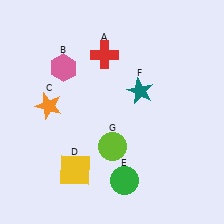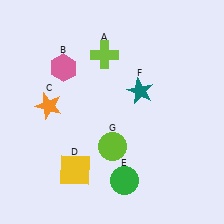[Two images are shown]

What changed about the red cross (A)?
In Image 1, A is red. In Image 2, it changed to lime.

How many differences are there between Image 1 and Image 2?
There is 1 difference between the two images.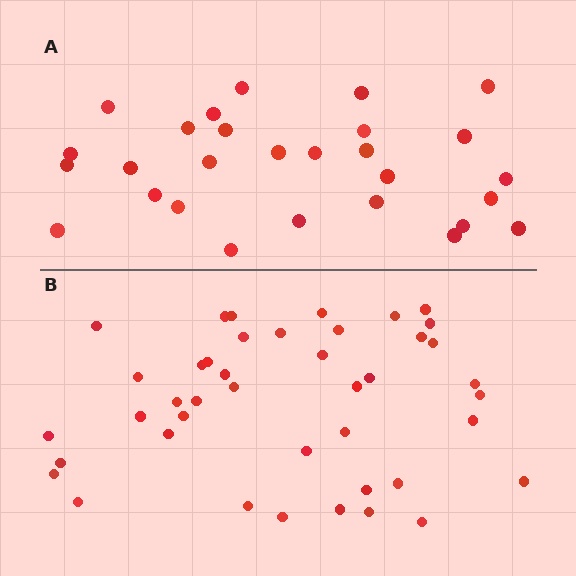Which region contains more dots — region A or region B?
Region B (the bottom region) has more dots.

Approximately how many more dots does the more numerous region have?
Region B has approximately 15 more dots than region A.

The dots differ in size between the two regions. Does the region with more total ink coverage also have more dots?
No. Region A has more total ink coverage because its dots are larger, but region B actually contains more individual dots. Total area can be misleading — the number of items is what matters here.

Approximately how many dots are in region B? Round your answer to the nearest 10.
About 40 dots. (The exact count is 42, which rounds to 40.)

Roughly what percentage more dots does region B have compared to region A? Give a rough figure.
About 50% more.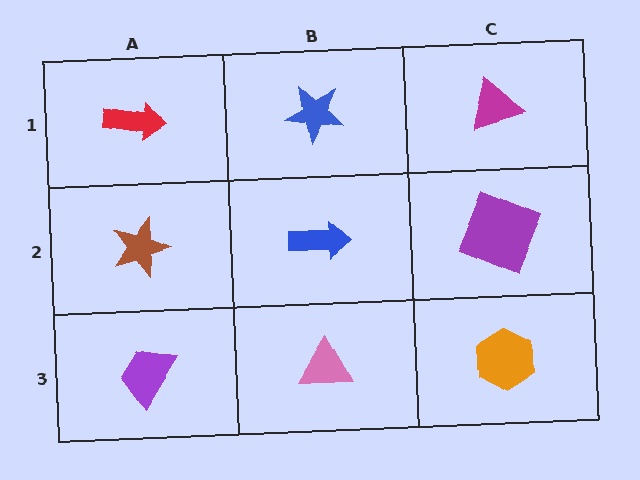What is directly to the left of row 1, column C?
A blue star.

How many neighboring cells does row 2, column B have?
4.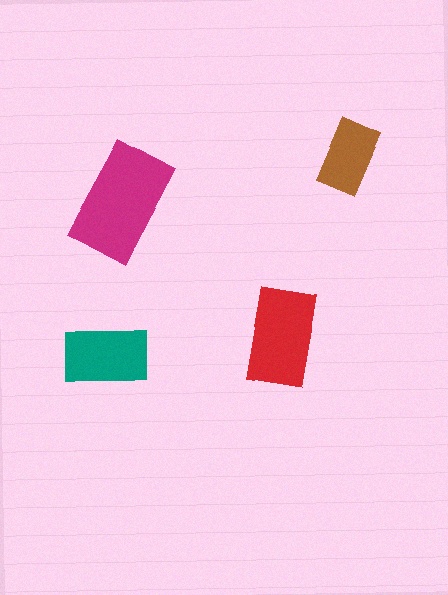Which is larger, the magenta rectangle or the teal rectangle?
The magenta one.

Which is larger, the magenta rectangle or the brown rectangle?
The magenta one.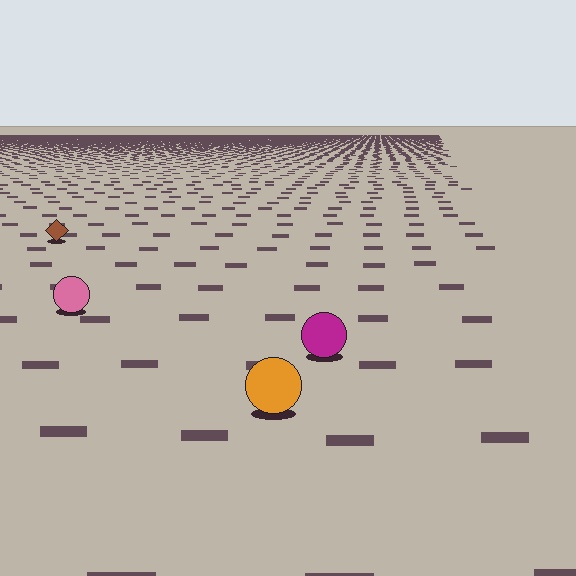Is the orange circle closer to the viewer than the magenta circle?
Yes. The orange circle is closer — you can tell from the texture gradient: the ground texture is coarser near it.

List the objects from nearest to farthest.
From nearest to farthest: the orange circle, the magenta circle, the pink circle, the brown diamond.